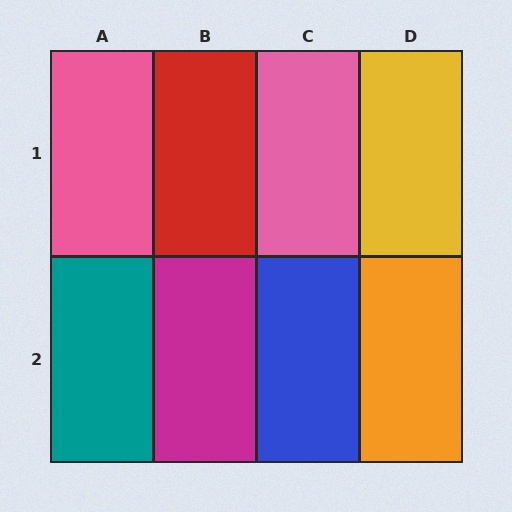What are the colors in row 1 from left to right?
Pink, red, pink, yellow.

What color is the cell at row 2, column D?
Orange.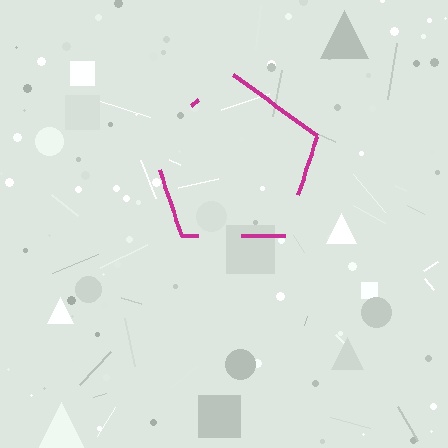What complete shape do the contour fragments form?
The contour fragments form a pentagon.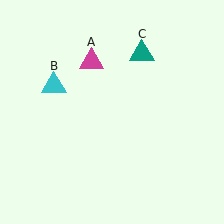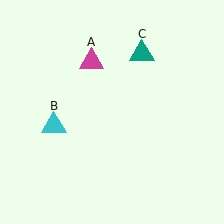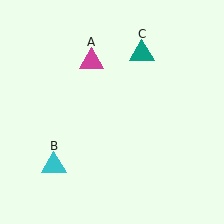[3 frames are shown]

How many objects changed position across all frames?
1 object changed position: cyan triangle (object B).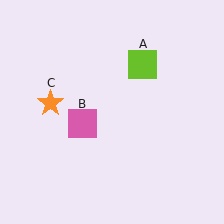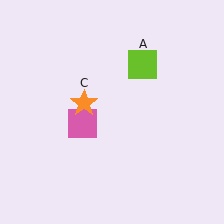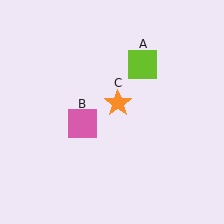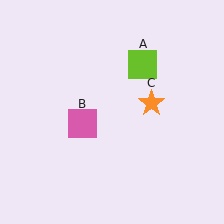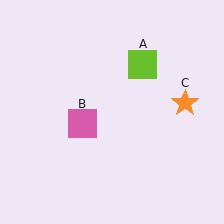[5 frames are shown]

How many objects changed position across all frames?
1 object changed position: orange star (object C).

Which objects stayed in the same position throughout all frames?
Lime square (object A) and pink square (object B) remained stationary.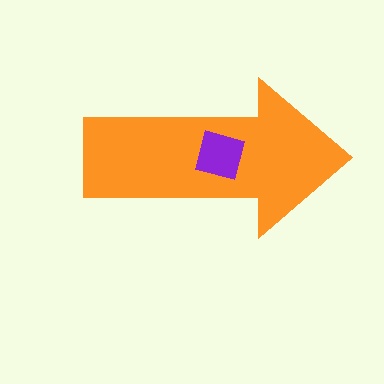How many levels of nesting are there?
2.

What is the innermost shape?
The purple square.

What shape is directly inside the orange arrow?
The purple square.